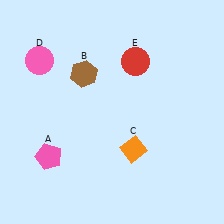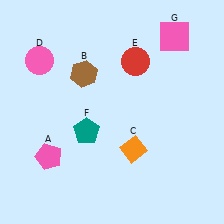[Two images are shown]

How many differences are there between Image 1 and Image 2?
There are 2 differences between the two images.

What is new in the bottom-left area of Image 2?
A teal pentagon (F) was added in the bottom-left area of Image 2.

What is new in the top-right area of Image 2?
A pink square (G) was added in the top-right area of Image 2.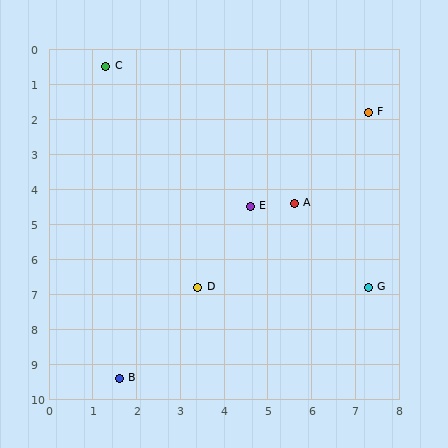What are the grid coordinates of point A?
Point A is at approximately (5.6, 4.4).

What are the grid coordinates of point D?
Point D is at approximately (3.4, 6.8).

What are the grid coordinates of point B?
Point B is at approximately (1.6, 9.4).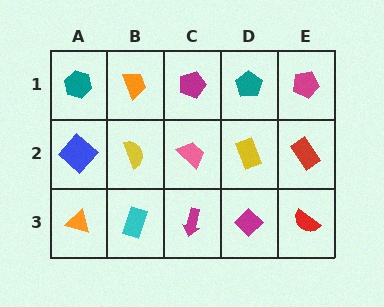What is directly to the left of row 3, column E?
A magenta diamond.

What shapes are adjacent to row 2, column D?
A teal pentagon (row 1, column D), a magenta diamond (row 3, column D), a pink trapezoid (row 2, column C), a red rectangle (row 2, column E).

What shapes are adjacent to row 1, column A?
A blue diamond (row 2, column A), an orange trapezoid (row 1, column B).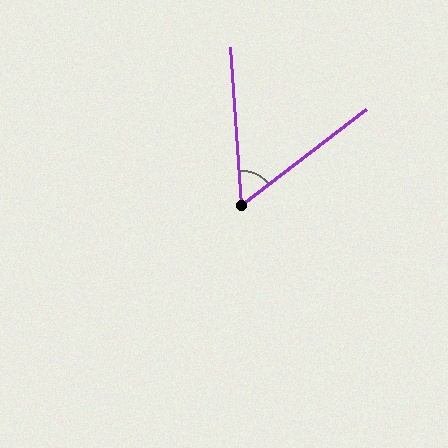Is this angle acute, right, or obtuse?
It is acute.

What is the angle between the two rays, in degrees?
Approximately 57 degrees.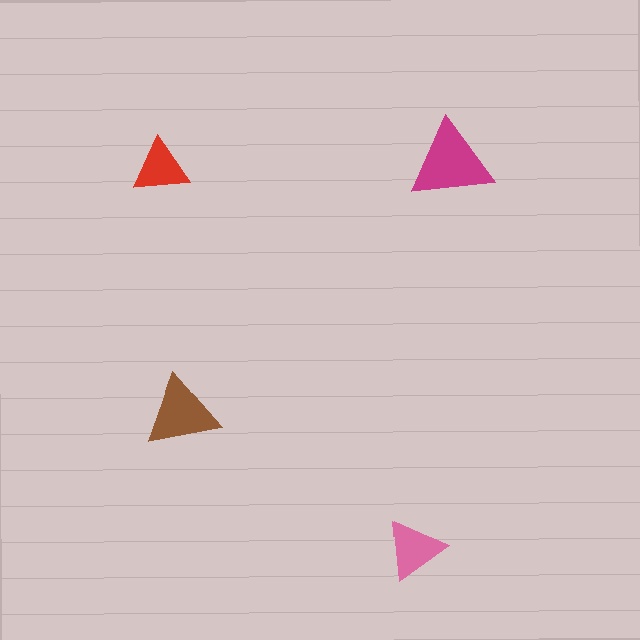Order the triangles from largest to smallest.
the magenta one, the brown one, the pink one, the red one.